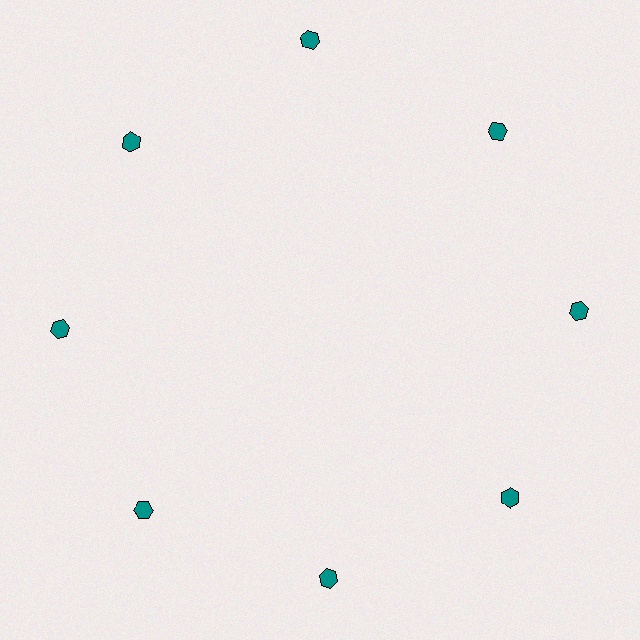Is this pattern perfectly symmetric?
No. The 8 teal hexagons are arranged in a ring, but one element near the 12 o'clock position is pushed outward from the center, breaking the 8-fold rotational symmetry.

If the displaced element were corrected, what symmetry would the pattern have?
It would have 8-fold rotational symmetry — the pattern would map onto itself every 45 degrees.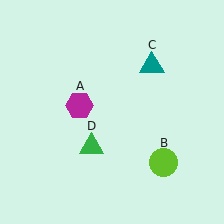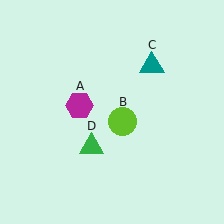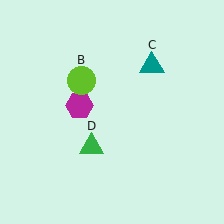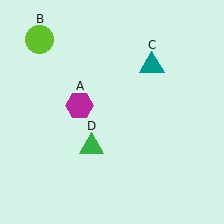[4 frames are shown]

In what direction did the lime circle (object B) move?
The lime circle (object B) moved up and to the left.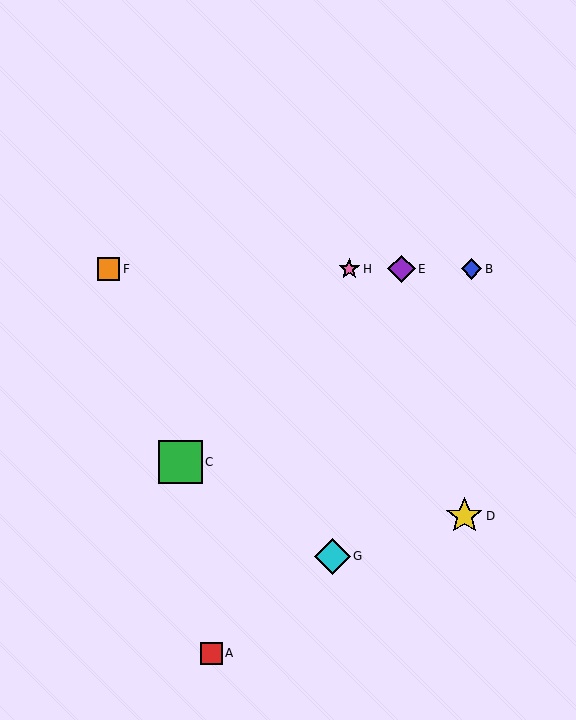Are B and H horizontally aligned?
Yes, both are at y≈269.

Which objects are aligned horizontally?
Objects B, E, F, H are aligned horizontally.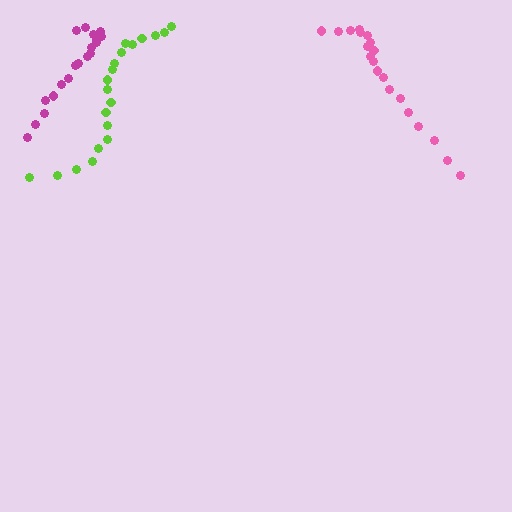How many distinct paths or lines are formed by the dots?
There are 3 distinct paths.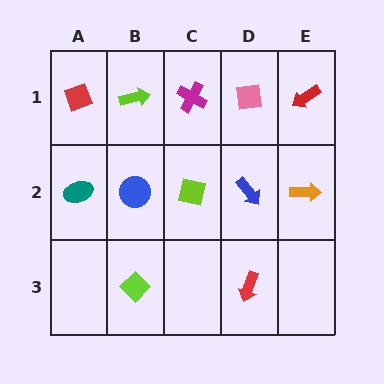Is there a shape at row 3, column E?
No, that cell is empty.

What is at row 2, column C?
A lime square.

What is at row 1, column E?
A red arrow.